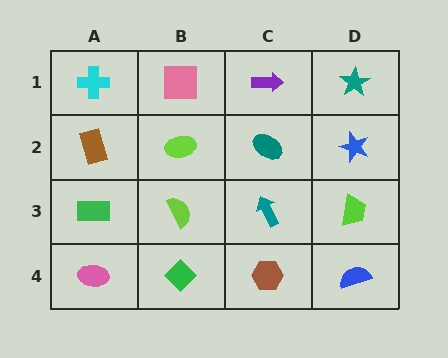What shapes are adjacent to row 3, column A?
A brown rectangle (row 2, column A), a pink ellipse (row 4, column A), a lime semicircle (row 3, column B).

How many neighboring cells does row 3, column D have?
3.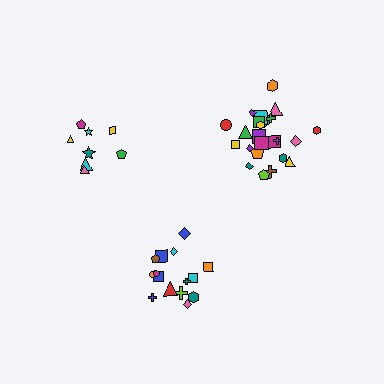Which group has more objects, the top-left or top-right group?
The top-right group.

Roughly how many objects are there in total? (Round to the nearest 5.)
Roughly 50 objects in total.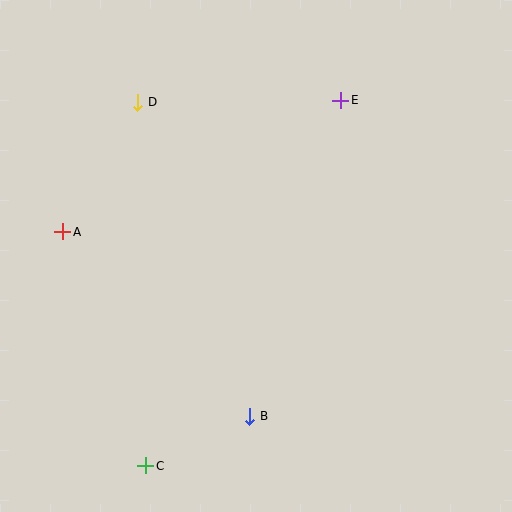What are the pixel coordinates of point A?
Point A is at (63, 232).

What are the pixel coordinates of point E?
Point E is at (341, 100).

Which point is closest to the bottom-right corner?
Point B is closest to the bottom-right corner.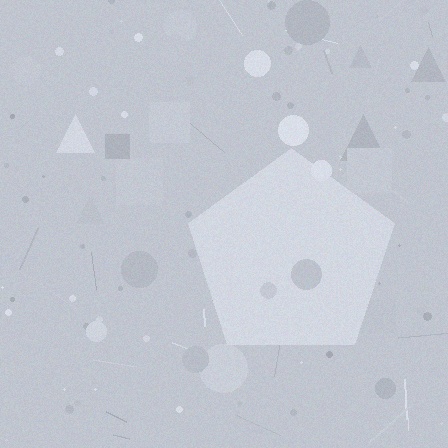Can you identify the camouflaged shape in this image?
The camouflaged shape is a pentagon.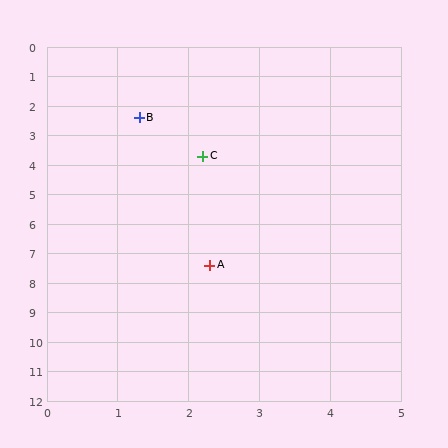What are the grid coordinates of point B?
Point B is at approximately (1.3, 2.4).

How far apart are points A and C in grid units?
Points A and C are about 3.7 grid units apart.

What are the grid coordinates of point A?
Point A is at approximately (2.3, 7.4).